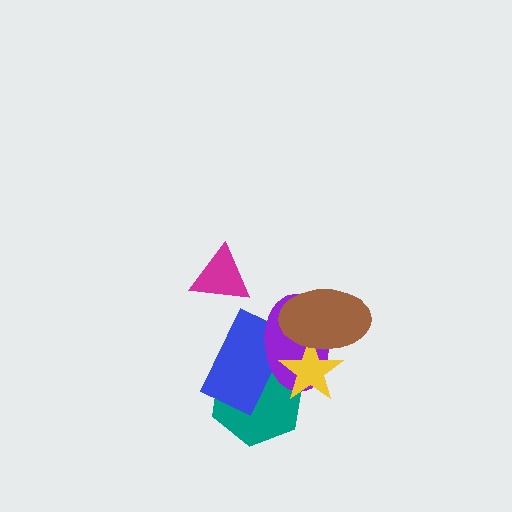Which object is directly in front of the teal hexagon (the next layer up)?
The blue rectangle is directly in front of the teal hexagon.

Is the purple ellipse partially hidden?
Yes, it is partially covered by another shape.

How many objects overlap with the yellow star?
4 objects overlap with the yellow star.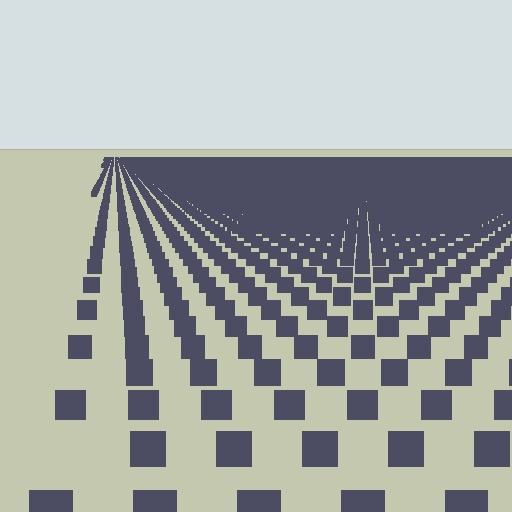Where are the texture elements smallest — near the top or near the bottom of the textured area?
Near the top.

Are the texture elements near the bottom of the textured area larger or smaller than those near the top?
Larger. Near the bottom, elements are closer to the viewer and appear at a bigger on-screen size.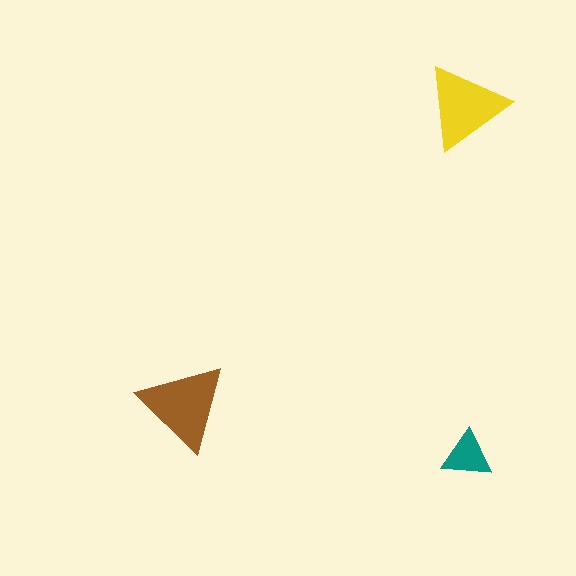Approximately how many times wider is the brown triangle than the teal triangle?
About 2 times wider.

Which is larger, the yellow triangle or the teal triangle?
The yellow one.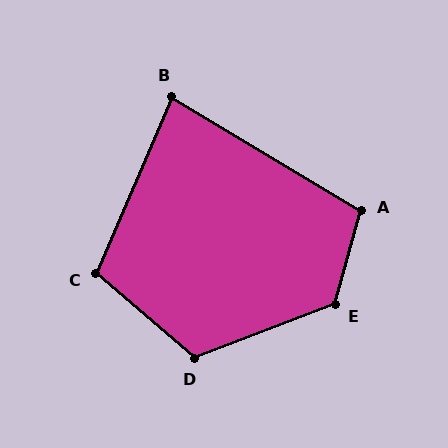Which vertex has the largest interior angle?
E, at approximately 126 degrees.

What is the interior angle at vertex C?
Approximately 107 degrees (obtuse).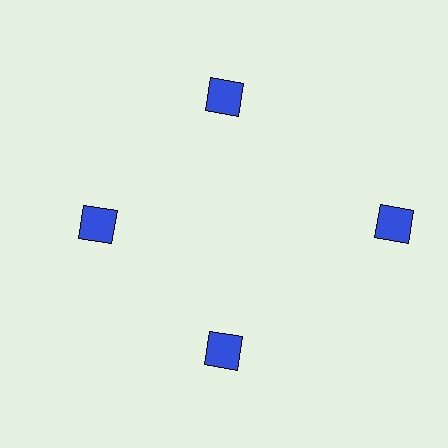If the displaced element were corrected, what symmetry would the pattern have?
It would have 4-fold rotational symmetry — the pattern would map onto itself every 90 degrees.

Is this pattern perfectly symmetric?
No. The 4 blue diamonds are arranged in a ring, but one element near the 3 o'clock position is pushed outward from the center, breaking the 4-fold rotational symmetry.